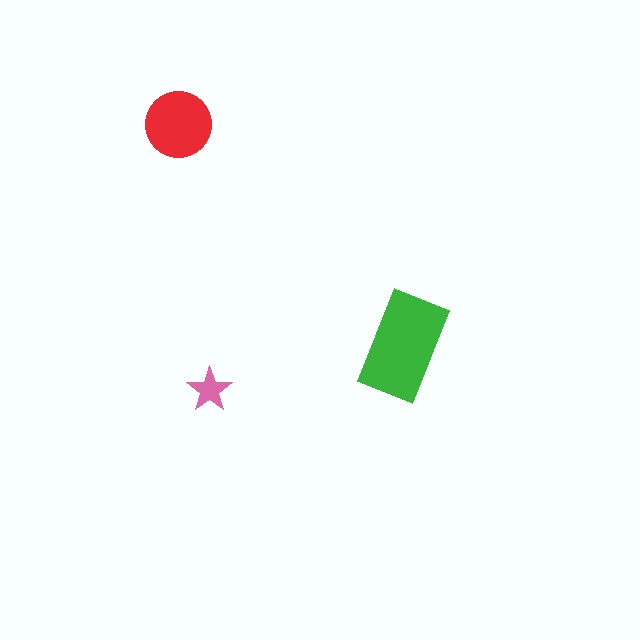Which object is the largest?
The green rectangle.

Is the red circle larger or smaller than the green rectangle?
Smaller.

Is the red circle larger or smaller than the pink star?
Larger.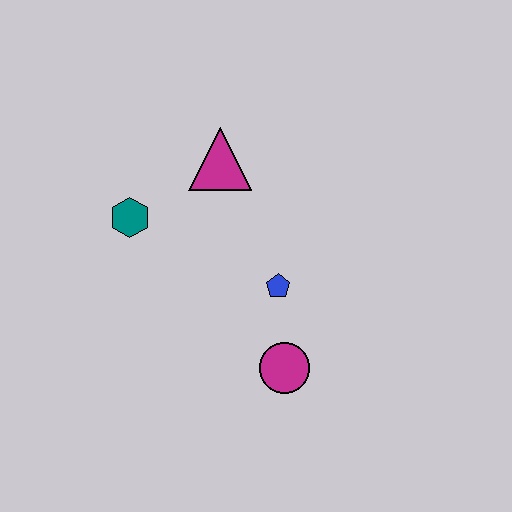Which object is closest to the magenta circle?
The blue pentagon is closest to the magenta circle.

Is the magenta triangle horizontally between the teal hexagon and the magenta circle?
Yes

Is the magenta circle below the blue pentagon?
Yes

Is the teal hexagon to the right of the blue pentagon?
No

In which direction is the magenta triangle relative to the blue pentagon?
The magenta triangle is above the blue pentagon.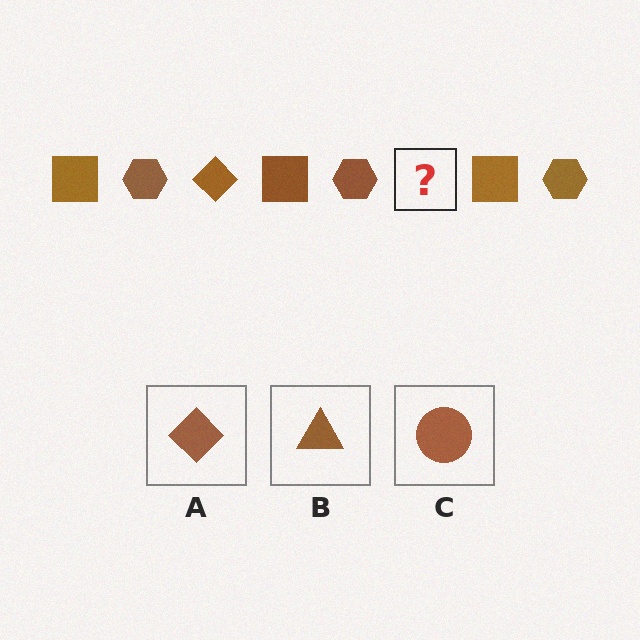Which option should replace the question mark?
Option A.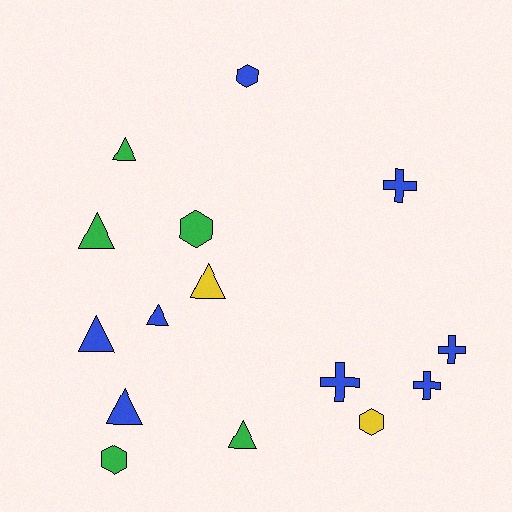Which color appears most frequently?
Blue, with 8 objects.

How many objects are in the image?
There are 15 objects.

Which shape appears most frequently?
Triangle, with 7 objects.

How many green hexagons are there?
There are 2 green hexagons.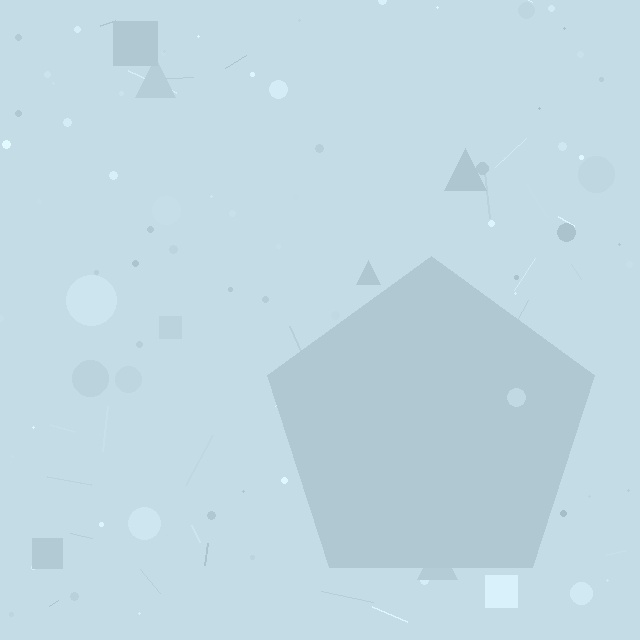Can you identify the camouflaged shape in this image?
The camouflaged shape is a pentagon.